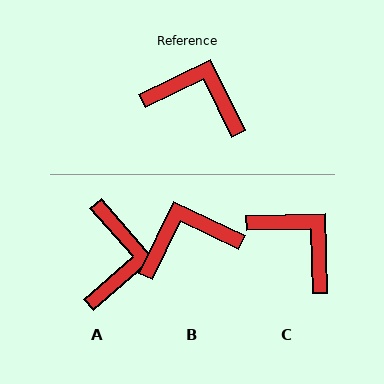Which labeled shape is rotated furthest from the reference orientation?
A, about 75 degrees away.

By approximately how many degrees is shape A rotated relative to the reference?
Approximately 75 degrees clockwise.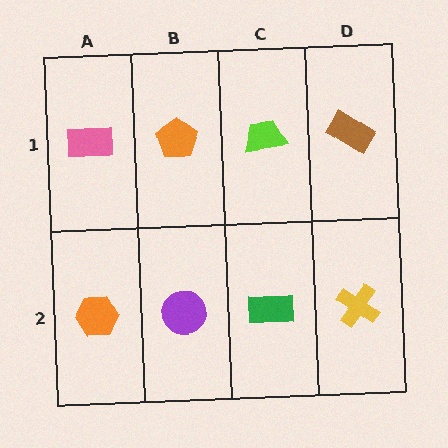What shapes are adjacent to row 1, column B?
A purple circle (row 2, column B), a pink rectangle (row 1, column A), a lime trapezoid (row 1, column C).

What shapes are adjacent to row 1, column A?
An orange hexagon (row 2, column A), an orange pentagon (row 1, column B).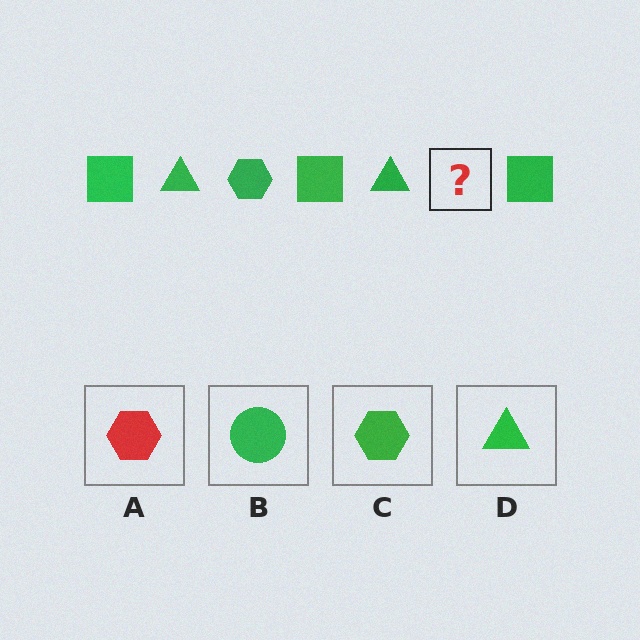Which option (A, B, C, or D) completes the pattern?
C.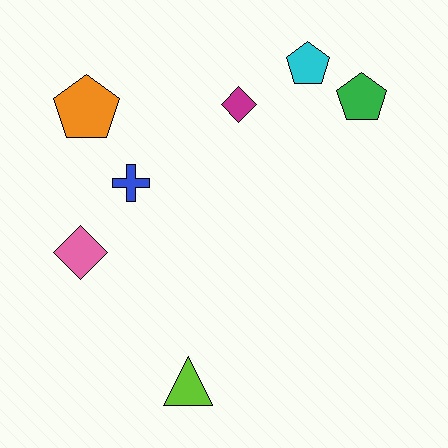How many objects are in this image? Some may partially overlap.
There are 7 objects.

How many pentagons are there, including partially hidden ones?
There are 3 pentagons.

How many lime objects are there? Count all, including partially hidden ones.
There is 1 lime object.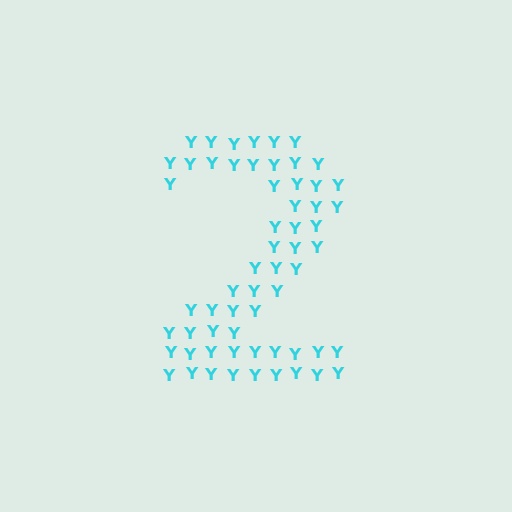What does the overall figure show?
The overall figure shows the digit 2.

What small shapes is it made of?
It is made of small letter Y's.